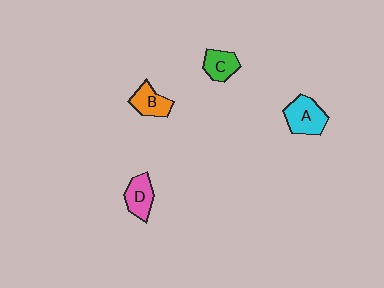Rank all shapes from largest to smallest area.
From largest to smallest: A (cyan), D (pink), B (orange), C (green).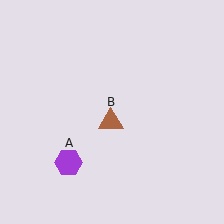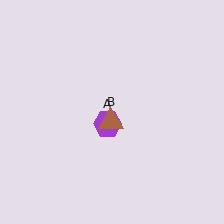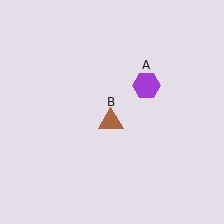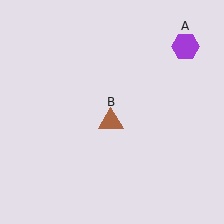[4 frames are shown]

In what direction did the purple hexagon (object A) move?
The purple hexagon (object A) moved up and to the right.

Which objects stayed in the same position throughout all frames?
Brown triangle (object B) remained stationary.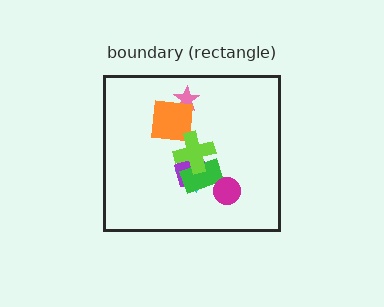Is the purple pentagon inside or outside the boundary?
Inside.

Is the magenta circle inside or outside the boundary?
Inside.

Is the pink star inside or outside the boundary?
Inside.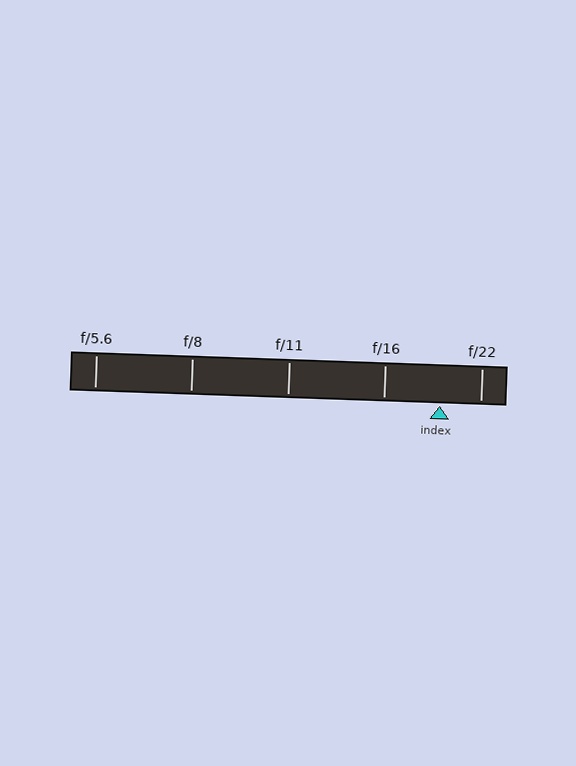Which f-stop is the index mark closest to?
The index mark is closest to f/22.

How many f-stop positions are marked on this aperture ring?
There are 5 f-stop positions marked.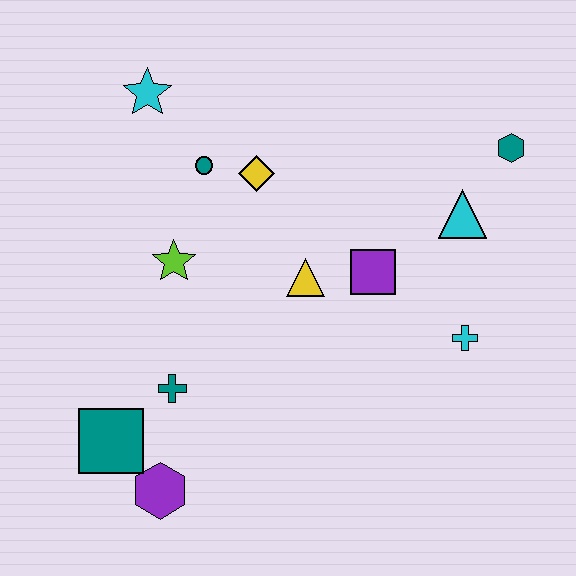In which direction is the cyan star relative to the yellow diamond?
The cyan star is to the left of the yellow diamond.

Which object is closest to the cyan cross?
The purple square is closest to the cyan cross.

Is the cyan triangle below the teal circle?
Yes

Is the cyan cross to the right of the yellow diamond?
Yes